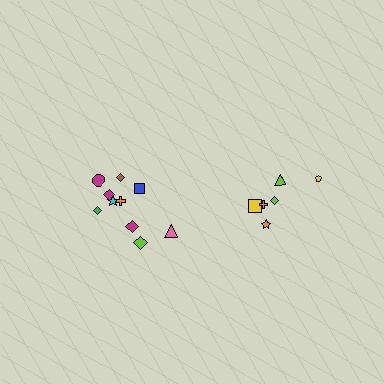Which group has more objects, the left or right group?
The left group.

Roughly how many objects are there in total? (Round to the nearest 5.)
Roughly 15 objects in total.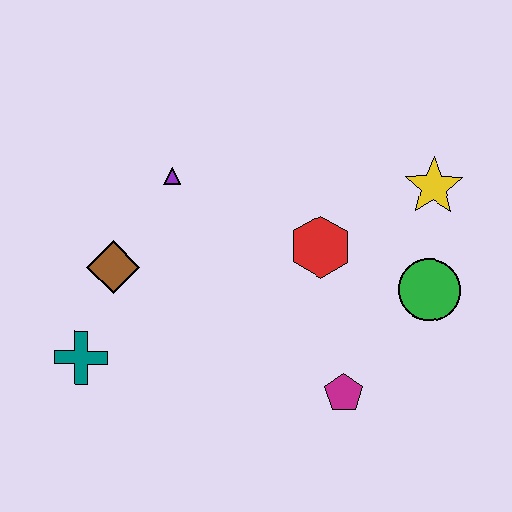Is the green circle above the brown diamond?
No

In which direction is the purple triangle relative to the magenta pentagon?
The purple triangle is above the magenta pentagon.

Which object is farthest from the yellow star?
The teal cross is farthest from the yellow star.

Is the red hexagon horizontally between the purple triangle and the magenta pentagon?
Yes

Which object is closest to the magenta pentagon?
The green circle is closest to the magenta pentagon.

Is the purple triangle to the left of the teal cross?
No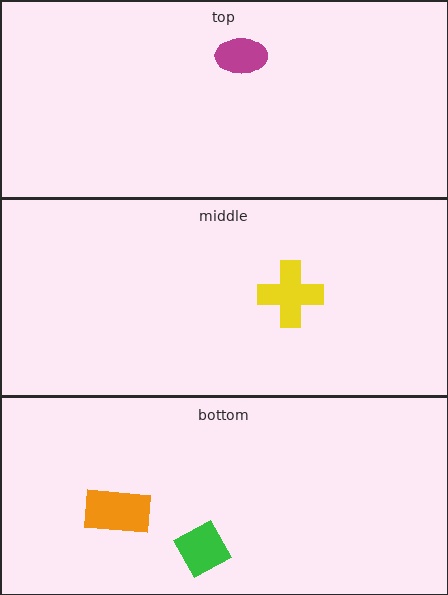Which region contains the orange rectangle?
The bottom region.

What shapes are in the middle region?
The yellow cross.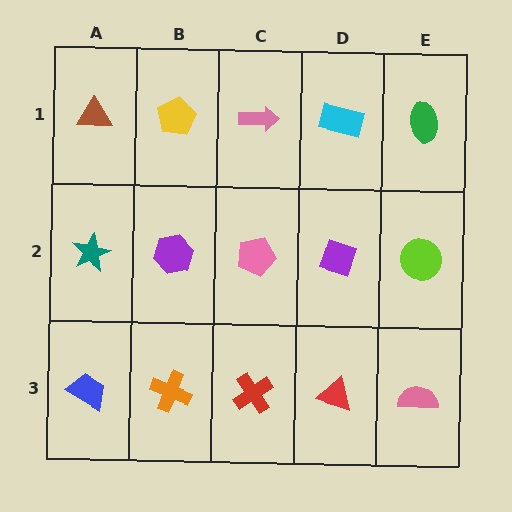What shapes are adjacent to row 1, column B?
A purple hexagon (row 2, column B), a brown triangle (row 1, column A), a pink arrow (row 1, column C).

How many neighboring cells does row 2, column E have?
3.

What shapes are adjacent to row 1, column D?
A purple diamond (row 2, column D), a pink arrow (row 1, column C), a green ellipse (row 1, column E).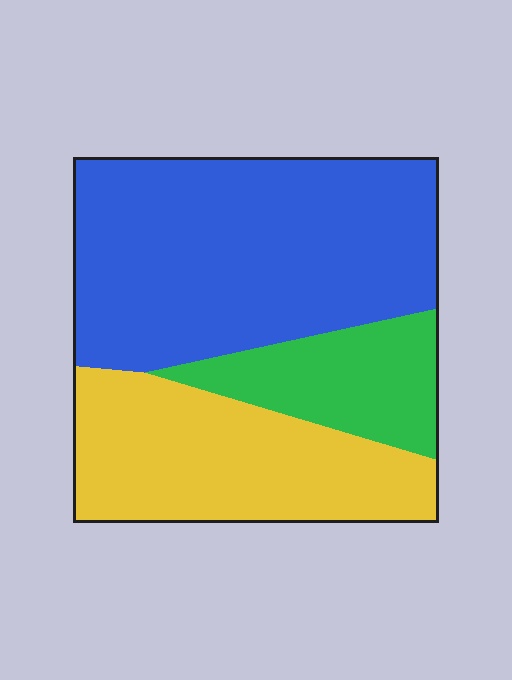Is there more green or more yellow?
Yellow.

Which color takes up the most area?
Blue, at roughly 50%.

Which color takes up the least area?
Green, at roughly 15%.